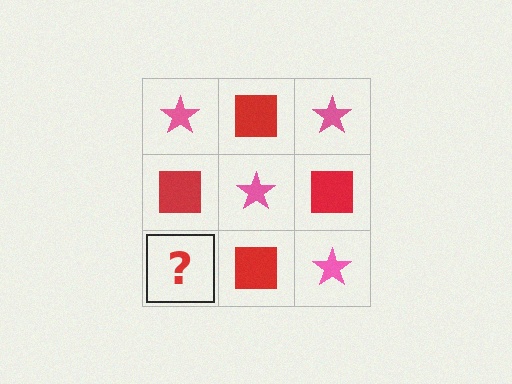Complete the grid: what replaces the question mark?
The question mark should be replaced with a pink star.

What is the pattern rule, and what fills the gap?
The rule is that it alternates pink star and red square in a checkerboard pattern. The gap should be filled with a pink star.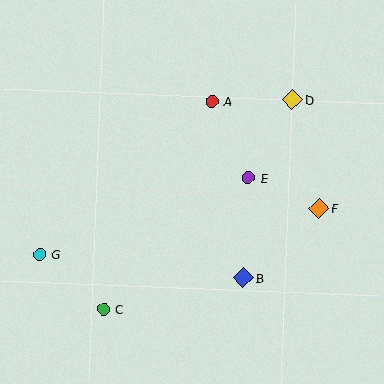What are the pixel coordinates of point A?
Point A is at (212, 101).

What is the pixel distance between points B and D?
The distance between B and D is 185 pixels.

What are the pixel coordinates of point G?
Point G is at (40, 254).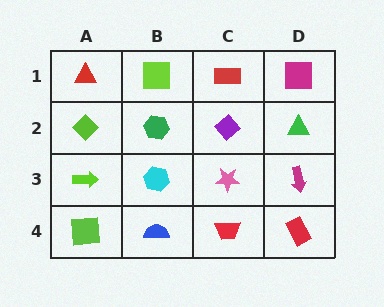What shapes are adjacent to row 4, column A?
A lime arrow (row 3, column A), a blue semicircle (row 4, column B).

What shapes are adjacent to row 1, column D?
A green triangle (row 2, column D), a red rectangle (row 1, column C).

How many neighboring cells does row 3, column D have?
3.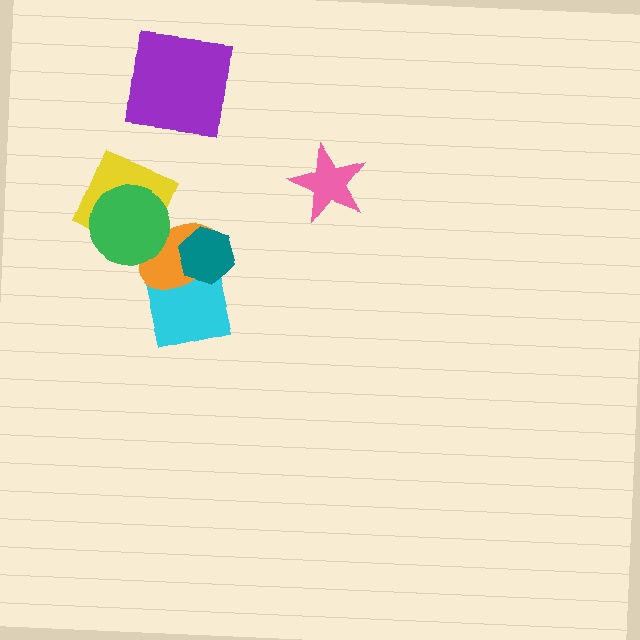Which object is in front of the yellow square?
The green circle is in front of the yellow square.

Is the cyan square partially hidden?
Yes, it is partially covered by another shape.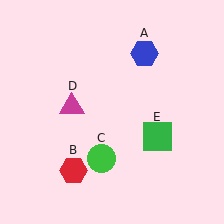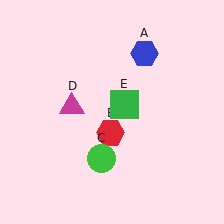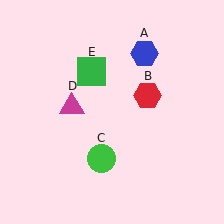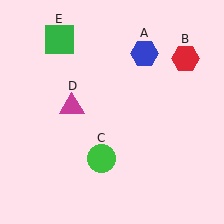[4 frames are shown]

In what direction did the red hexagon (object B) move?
The red hexagon (object B) moved up and to the right.